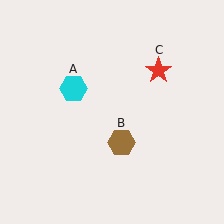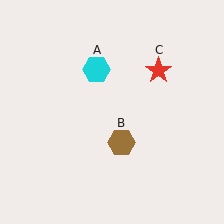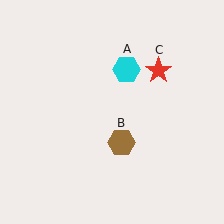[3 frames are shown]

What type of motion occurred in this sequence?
The cyan hexagon (object A) rotated clockwise around the center of the scene.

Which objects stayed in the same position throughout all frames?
Brown hexagon (object B) and red star (object C) remained stationary.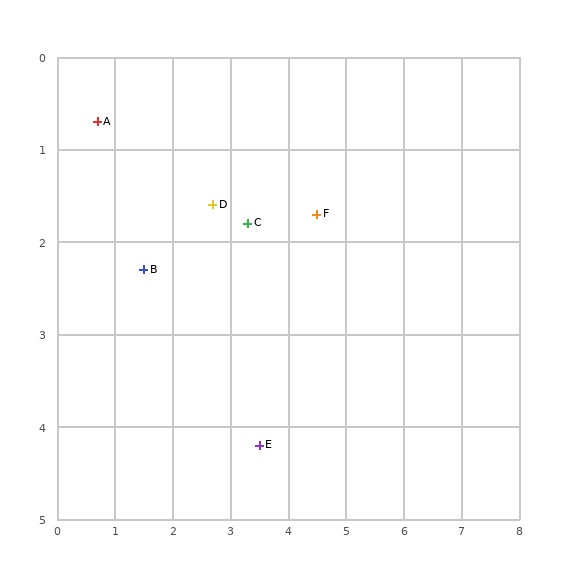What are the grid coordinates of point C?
Point C is at approximately (3.3, 1.8).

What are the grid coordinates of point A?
Point A is at approximately (0.7, 0.7).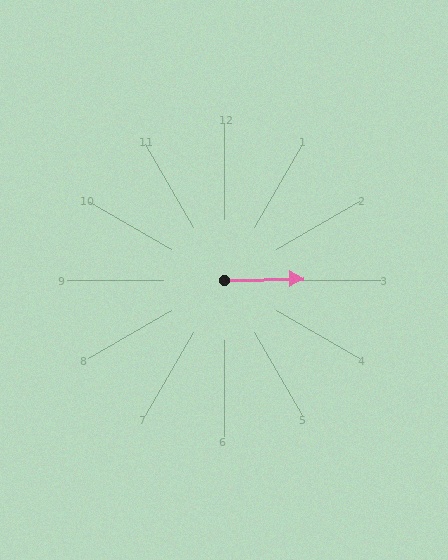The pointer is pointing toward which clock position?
Roughly 3 o'clock.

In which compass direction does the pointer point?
East.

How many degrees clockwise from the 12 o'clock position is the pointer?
Approximately 89 degrees.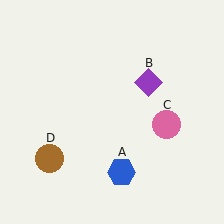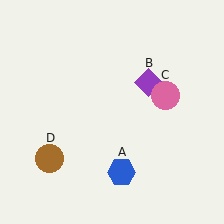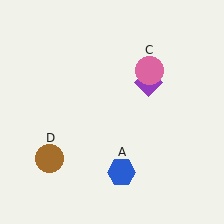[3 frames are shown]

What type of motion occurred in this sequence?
The pink circle (object C) rotated counterclockwise around the center of the scene.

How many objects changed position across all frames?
1 object changed position: pink circle (object C).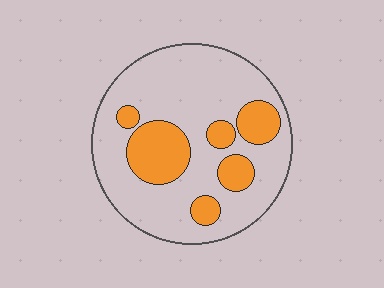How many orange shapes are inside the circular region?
6.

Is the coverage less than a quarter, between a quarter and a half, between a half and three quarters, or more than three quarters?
Less than a quarter.